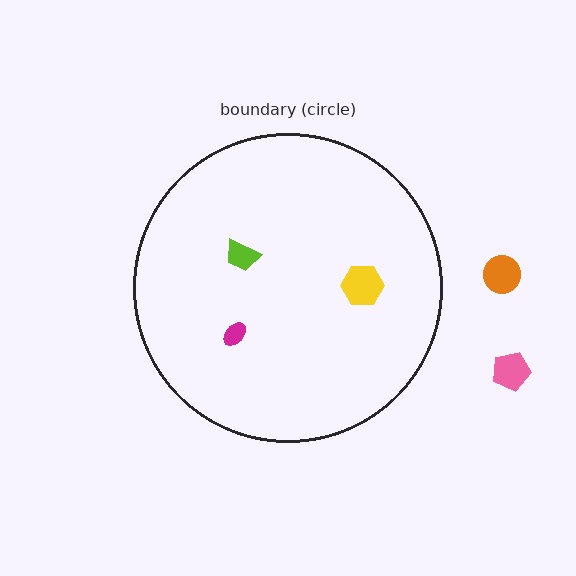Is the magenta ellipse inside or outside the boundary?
Inside.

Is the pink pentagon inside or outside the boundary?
Outside.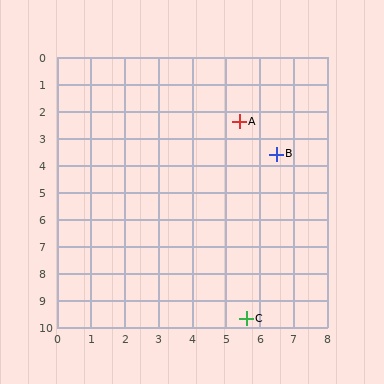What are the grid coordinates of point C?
Point C is at approximately (5.6, 9.7).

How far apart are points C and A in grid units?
Points C and A are about 7.3 grid units apart.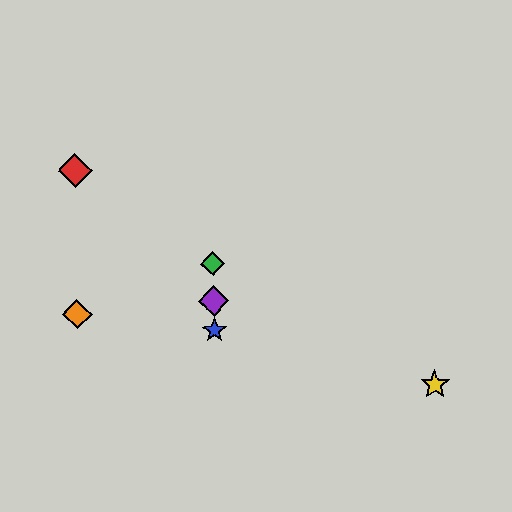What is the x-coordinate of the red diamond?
The red diamond is at x≈75.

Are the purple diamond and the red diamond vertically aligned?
No, the purple diamond is at x≈214 and the red diamond is at x≈75.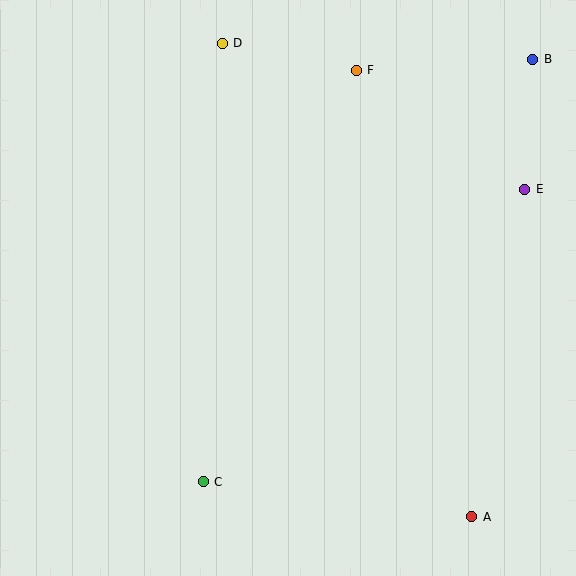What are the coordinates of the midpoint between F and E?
The midpoint between F and E is at (440, 130).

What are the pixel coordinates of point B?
Point B is at (533, 59).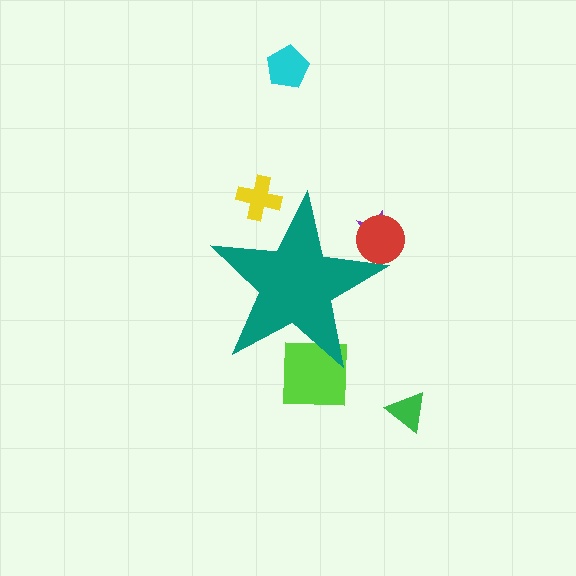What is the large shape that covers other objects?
A teal star.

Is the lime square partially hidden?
Yes, the lime square is partially hidden behind the teal star.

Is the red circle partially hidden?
Yes, the red circle is partially hidden behind the teal star.